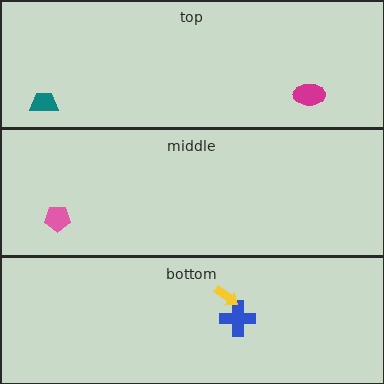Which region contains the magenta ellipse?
The top region.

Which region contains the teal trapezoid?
The top region.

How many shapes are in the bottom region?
2.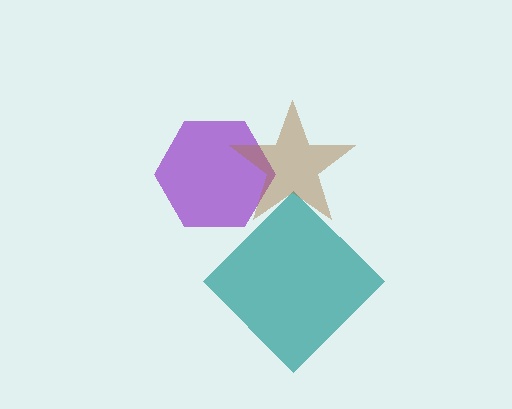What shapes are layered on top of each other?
The layered shapes are: a teal diamond, a purple hexagon, a brown star.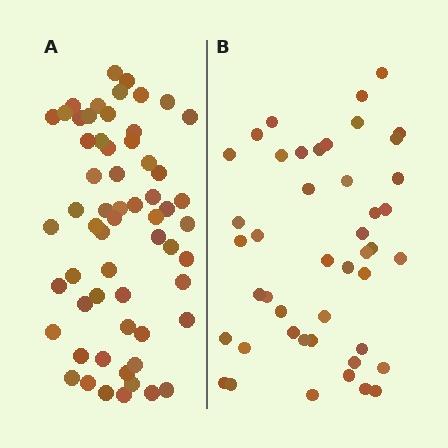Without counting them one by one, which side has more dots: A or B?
Region A (the left region) has more dots.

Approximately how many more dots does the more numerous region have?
Region A has approximately 15 more dots than region B.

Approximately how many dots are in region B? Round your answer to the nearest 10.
About 40 dots. (The exact count is 45, which rounds to 40.)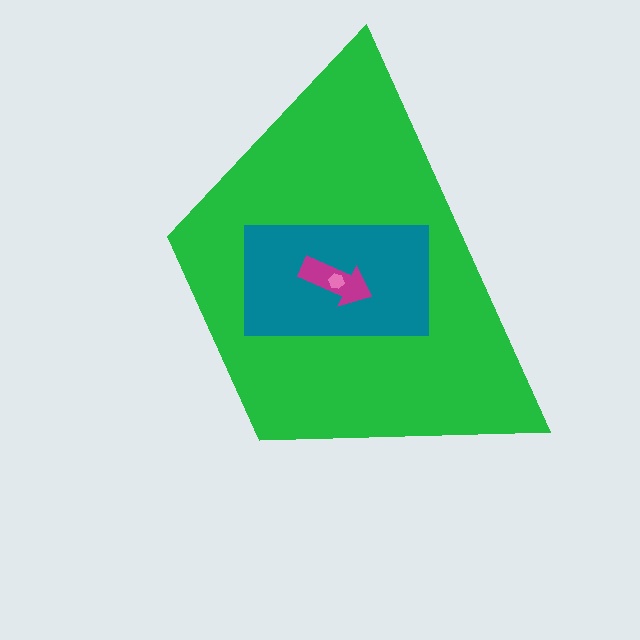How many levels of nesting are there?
4.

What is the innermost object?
The pink hexagon.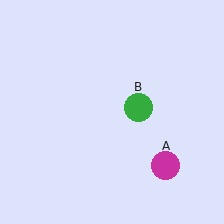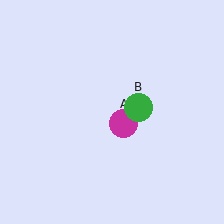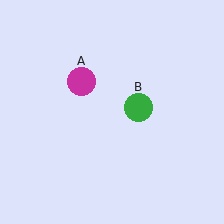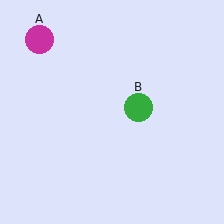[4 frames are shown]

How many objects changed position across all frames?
1 object changed position: magenta circle (object A).